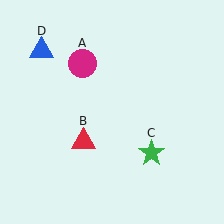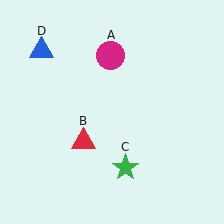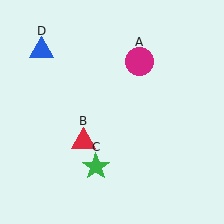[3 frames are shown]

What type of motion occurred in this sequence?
The magenta circle (object A), green star (object C) rotated clockwise around the center of the scene.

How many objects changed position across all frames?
2 objects changed position: magenta circle (object A), green star (object C).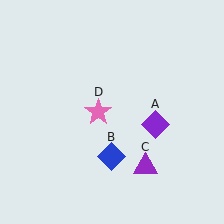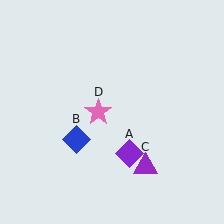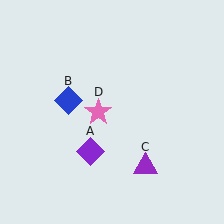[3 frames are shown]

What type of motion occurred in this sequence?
The purple diamond (object A), blue diamond (object B) rotated clockwise around the center of the scene.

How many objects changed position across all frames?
2 objects changed position: purple diamond (object A), blue diamond (object B).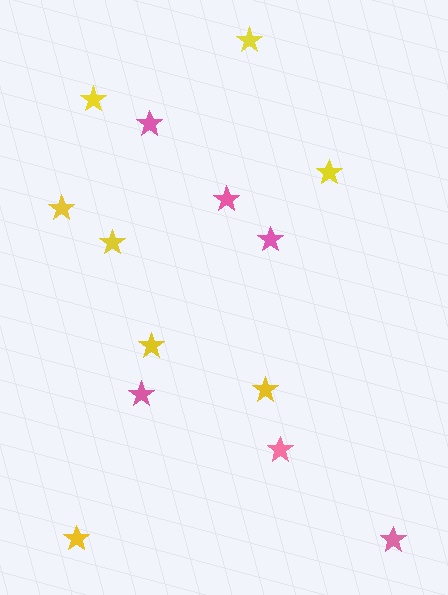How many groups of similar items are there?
There are 2 groups: one group of yellow stars (8) and one group of pink stars (6).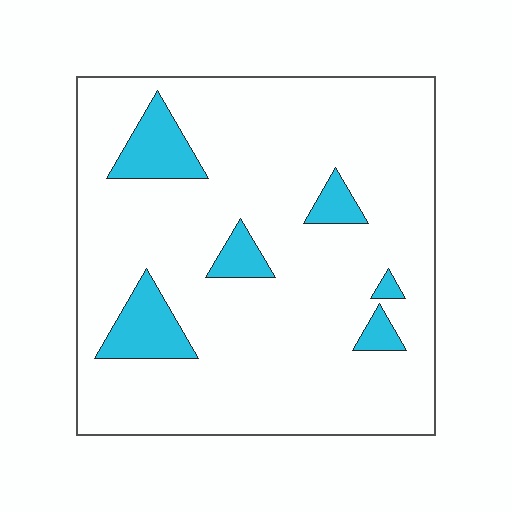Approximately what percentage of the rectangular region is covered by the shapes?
Approximately 10%.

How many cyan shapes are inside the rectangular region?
6.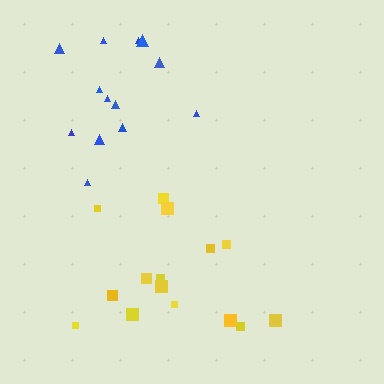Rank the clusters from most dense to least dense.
yellow, blue.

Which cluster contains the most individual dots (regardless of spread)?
Yellow (15).